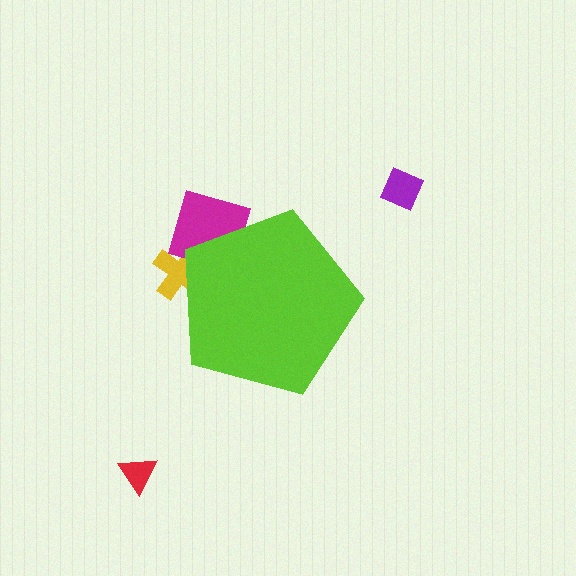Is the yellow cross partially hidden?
Yes, the yellow cross is partially hidden behind the lime pentagon.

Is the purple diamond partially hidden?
No, the purple diamond is fully visible.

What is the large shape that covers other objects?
A lime pentagon.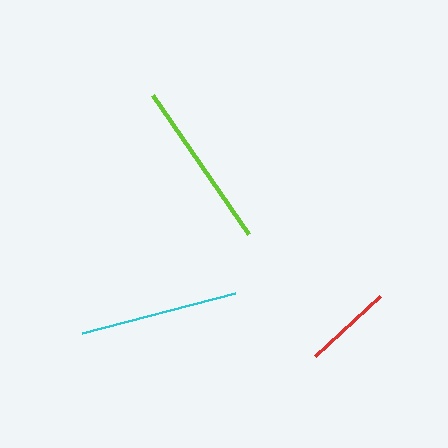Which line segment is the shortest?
The red line is the shortest at approximately 88 pixels.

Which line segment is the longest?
The lime line is the longest at approximately 169 pixels.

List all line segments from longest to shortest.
From longest to shortest: lime, cyan, red.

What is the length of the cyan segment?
The cyan segment is approximately 159 pixels long.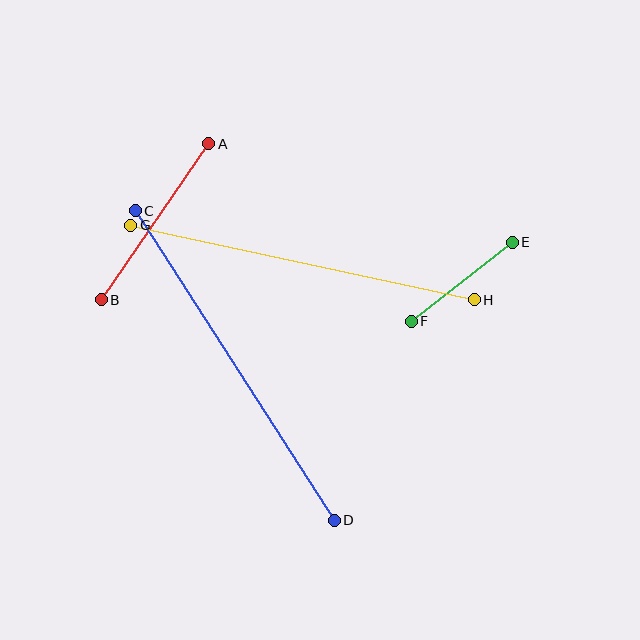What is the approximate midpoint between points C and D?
The midpoint is at approximately (235, 365) pixels.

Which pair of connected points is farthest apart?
Points C and D are farthest apart.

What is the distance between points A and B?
The distance is approximately 189 pixels.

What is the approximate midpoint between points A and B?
The midpoint is at approximately (155, 222) pixels.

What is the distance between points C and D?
The distance is approximately 368 pixels.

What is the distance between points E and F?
The distance is approximately 128 pixels.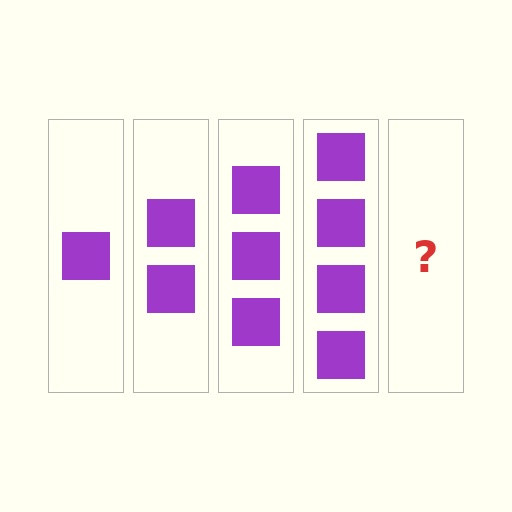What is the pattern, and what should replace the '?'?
The pattern is that each step adds one more square. The '?' should be 5 squares.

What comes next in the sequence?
The next element should be 5 squares.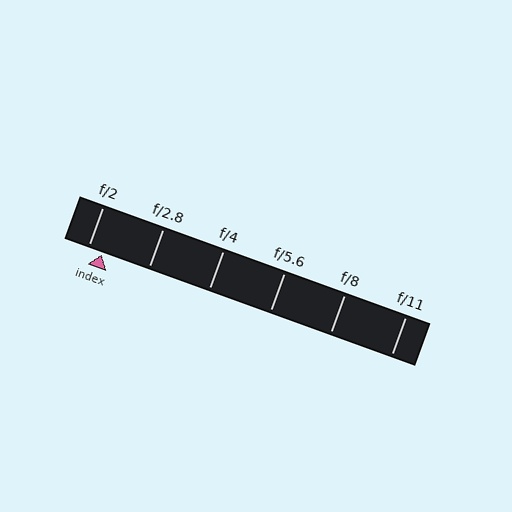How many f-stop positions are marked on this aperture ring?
There are 6 f-stop positions marked.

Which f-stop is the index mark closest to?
The index mark is closest to f/2.